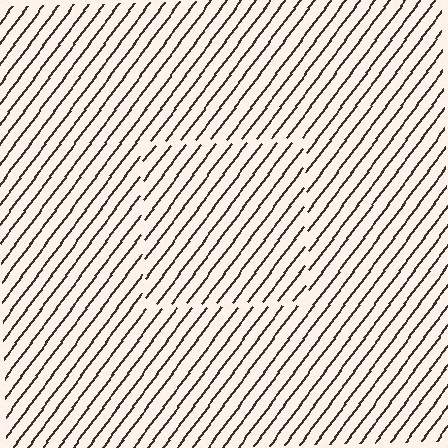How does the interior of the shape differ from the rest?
The interior of the shape contains the same grating, shifted by half a period — the contour is defined by the phase discontinuity where line-ends from the inner and outer gratings abut.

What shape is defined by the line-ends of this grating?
An illusory square. The interior of the shape contains the same grating, shifted by half a period — the contour is defined by the phase discontinuity where line-ends from the inner and outer gratings abut.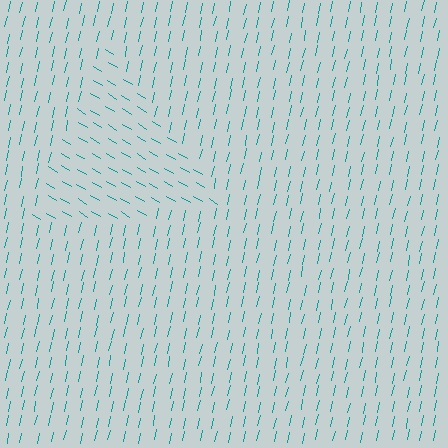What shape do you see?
I see a triangle.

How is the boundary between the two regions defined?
The boundary is defined purely by a change in line orientation (approximately 72 degrees difference). All lines are the same color and thickness.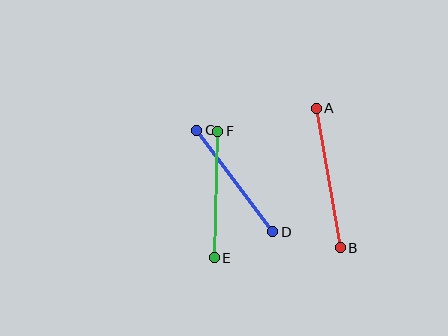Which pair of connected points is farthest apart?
Points A and B are farthest apart.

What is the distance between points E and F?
The distance is approximately 127 pixels.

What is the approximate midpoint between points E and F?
The midpoint is at approximately (216, 194) pixels.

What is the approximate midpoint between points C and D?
The midpoint is at approximately (235, 181) pixels.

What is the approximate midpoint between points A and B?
The midpoint is at approximately (328, 178) pixels.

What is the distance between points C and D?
The distance is approximately 127 pixels.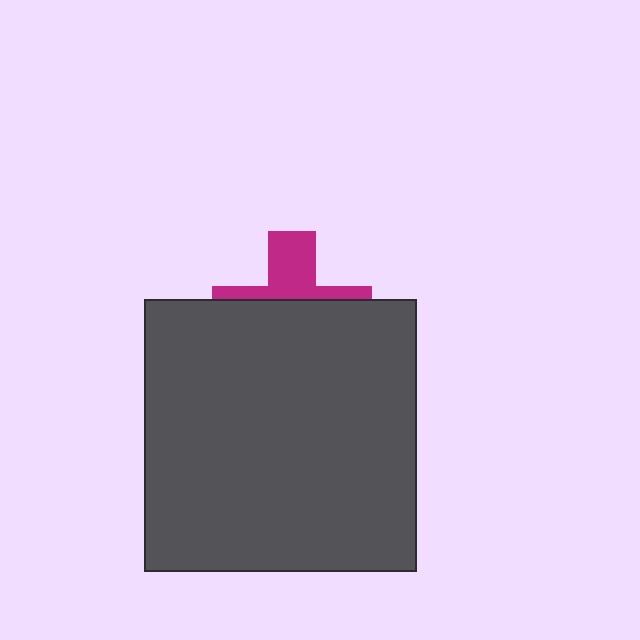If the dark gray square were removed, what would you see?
You would see the complete magenta cross.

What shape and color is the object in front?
The object in front is a dark gray square.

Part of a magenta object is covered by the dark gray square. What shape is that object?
It is a cross.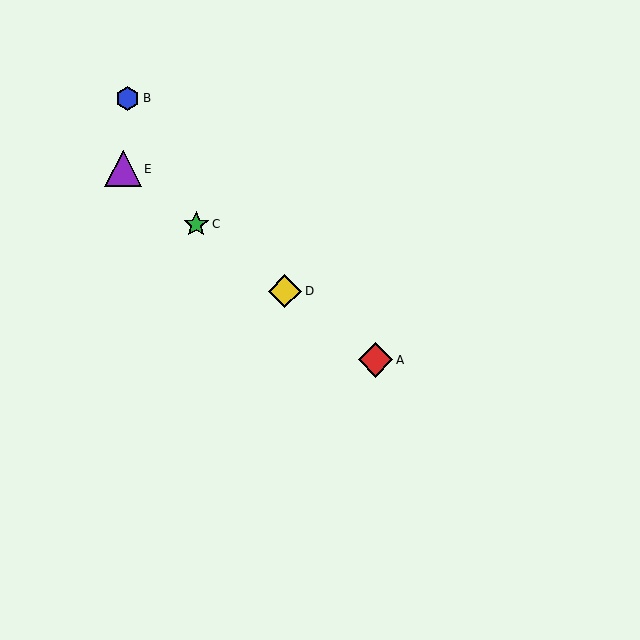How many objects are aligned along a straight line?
4 objects (A, C, D, E) are aligned along a straight line.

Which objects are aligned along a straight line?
Objects A, C, D, E are aligned along a straight line.